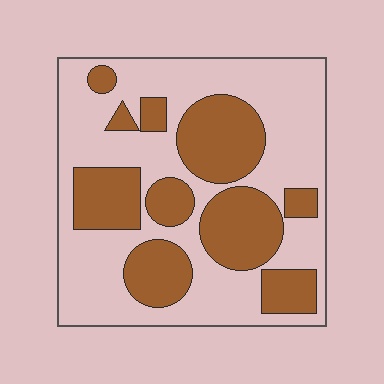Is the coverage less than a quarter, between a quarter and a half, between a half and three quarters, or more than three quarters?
Between a quarter and a half.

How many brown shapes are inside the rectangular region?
10.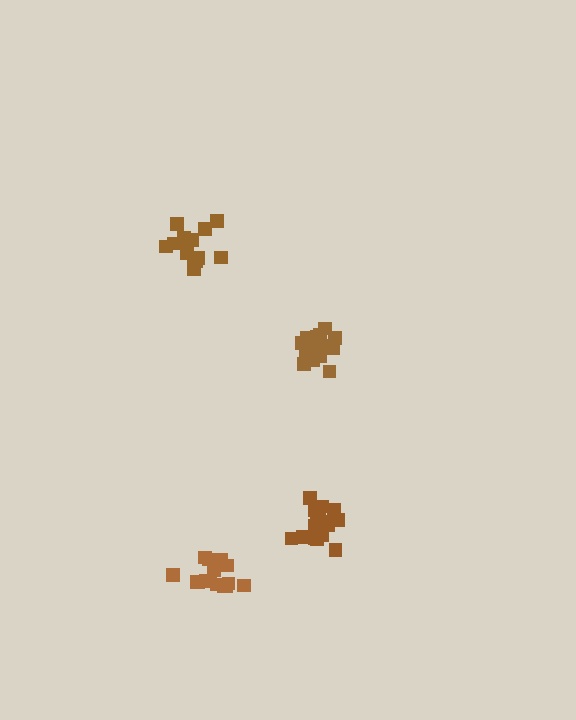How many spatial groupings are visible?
There are 4 spatial groupings.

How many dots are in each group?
Group 1: 17 dots, Group 2: 15 dots, Group 3: 19 dots, Group 4: 17 dots (68 total).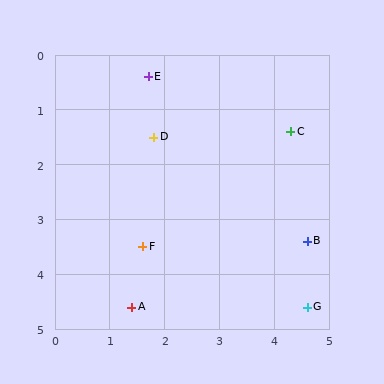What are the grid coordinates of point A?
Point A is at approximately (1.4, 4.6).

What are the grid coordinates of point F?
Point F is at approximately (1.6, 3.5).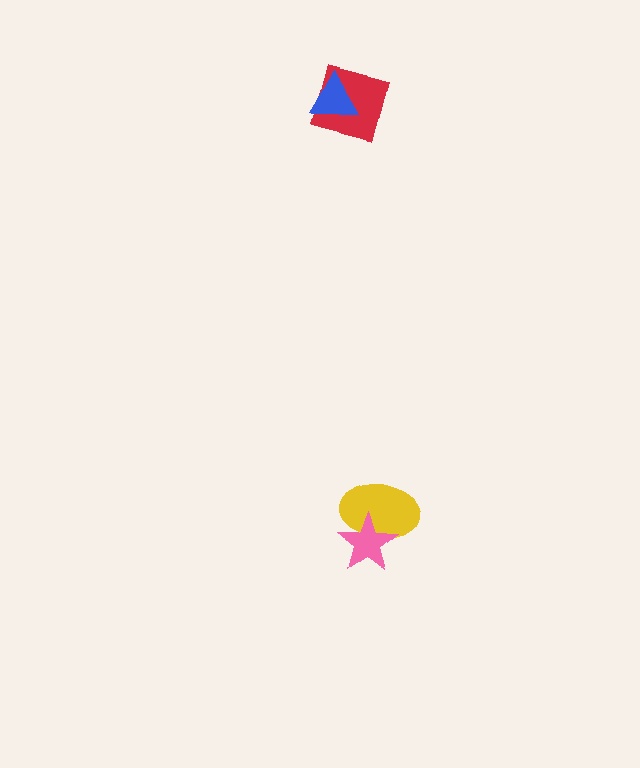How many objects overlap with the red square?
1 object overlaps with the red square.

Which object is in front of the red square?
The blue triangle is in front of the red square.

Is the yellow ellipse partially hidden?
Yes, it is partially covered by another shape.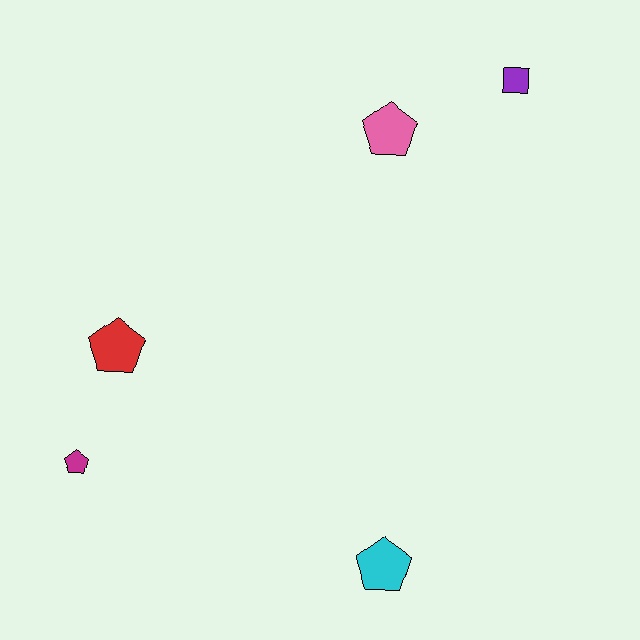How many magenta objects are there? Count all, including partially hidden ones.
There is 1 magenta object.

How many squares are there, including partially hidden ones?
There is 1 square.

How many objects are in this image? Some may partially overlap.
There are 5 objects.